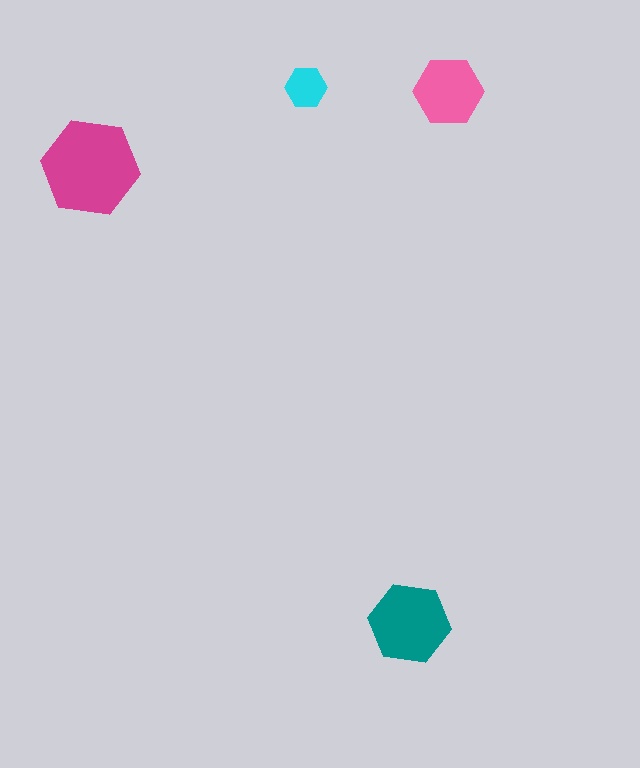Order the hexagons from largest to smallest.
the magenta one, the teal one, the pink one, the cyan one.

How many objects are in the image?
There are 4 objects in the image.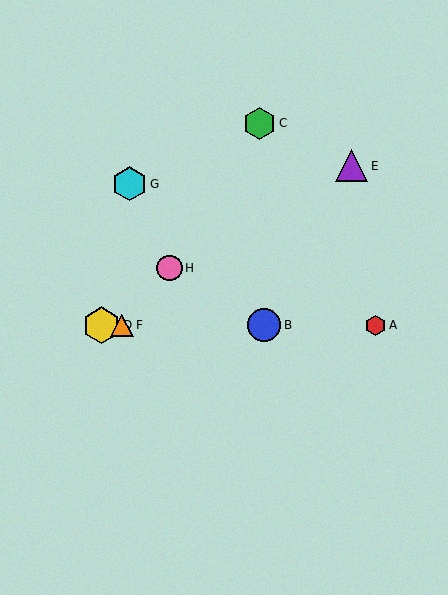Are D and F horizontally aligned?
Yes, both are at y≈325.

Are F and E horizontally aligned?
No, F is at y≈325 and E is at y≈166.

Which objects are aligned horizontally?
Objects A, B, D, F are aligned horizontally.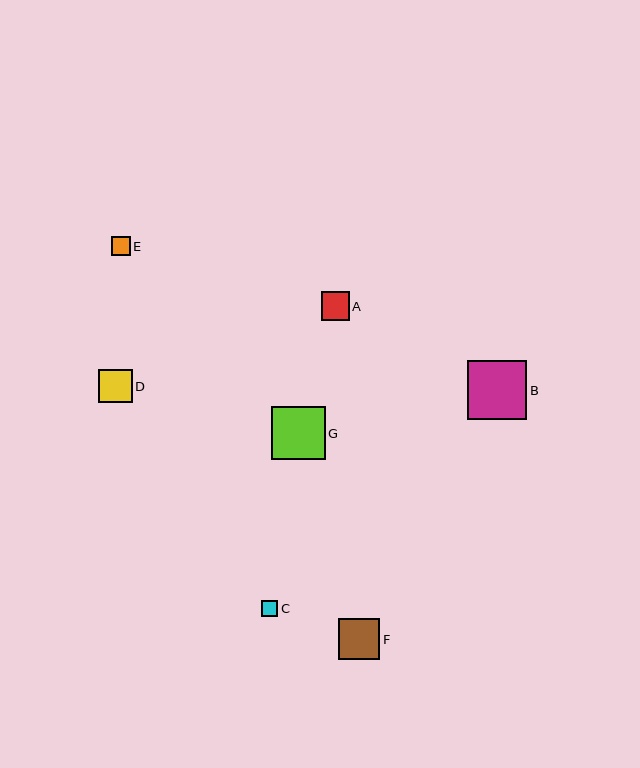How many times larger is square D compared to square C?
Square D is approximately 2.0 times the size of square C.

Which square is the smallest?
Square C is the smallest with a size of approximately 17 pixels.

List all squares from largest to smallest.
From largest to smallest: B, G, F, D, A, E, C.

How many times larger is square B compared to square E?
Square B is approximately 3.1 times the size of square E.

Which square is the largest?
Square B is the largest with a size of approximately 59 pixels.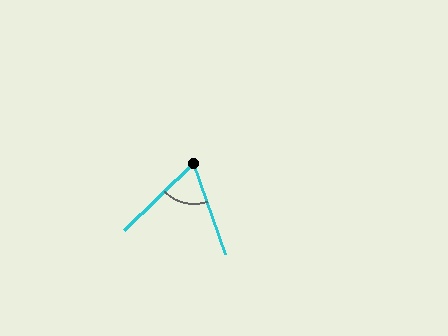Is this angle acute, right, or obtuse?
It is acute.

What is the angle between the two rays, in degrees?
Approximately 65 degrees.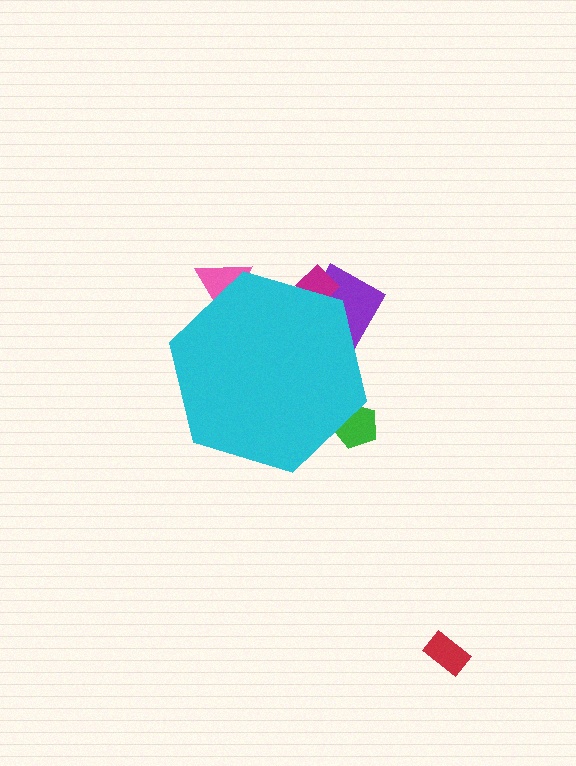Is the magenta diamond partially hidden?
Yes, the magenta diamond is partially hidden behind the cyan hexagon.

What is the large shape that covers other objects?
A cyan hexagon.